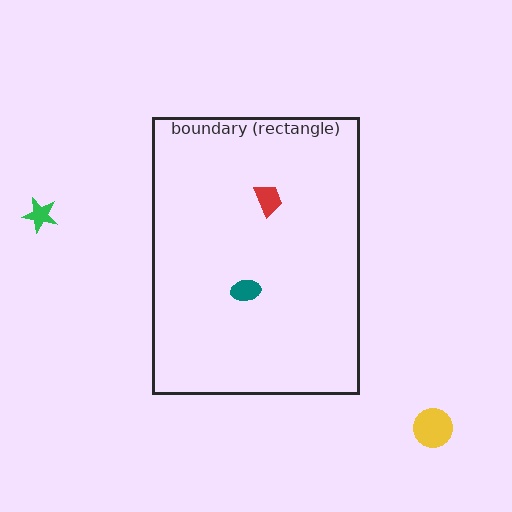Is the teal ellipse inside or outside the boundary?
Inside.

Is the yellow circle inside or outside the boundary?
Outside.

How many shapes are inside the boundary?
2 inside, 2 outside.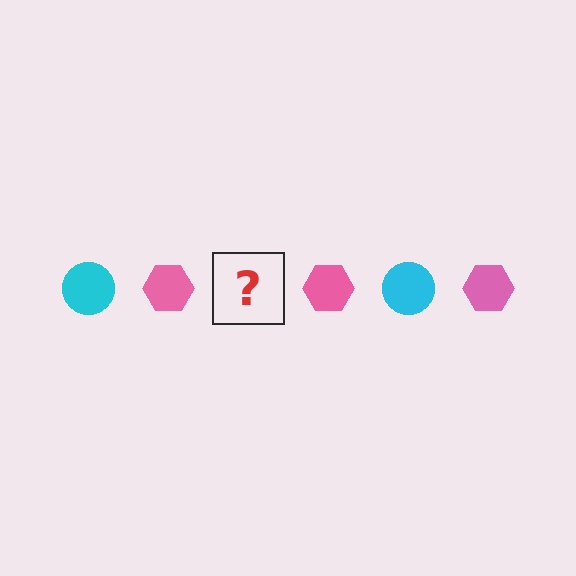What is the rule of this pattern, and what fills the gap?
The rule is that the pattern alternates between cyan circle and pink hexagon. The gap should be filled with a cyan circle.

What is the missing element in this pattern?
The missing element is a cyan circle.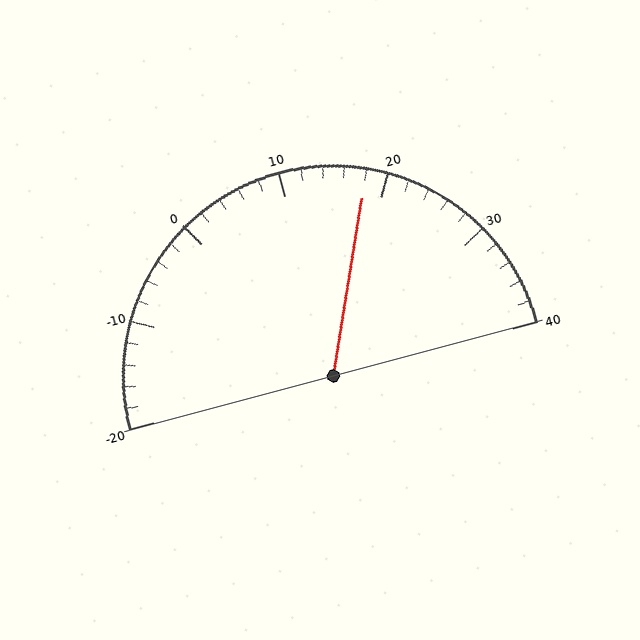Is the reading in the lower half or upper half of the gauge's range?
The reading is in the upper half of the range (-20 to 40).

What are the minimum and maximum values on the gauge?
The gauge ranges from -20 to 40.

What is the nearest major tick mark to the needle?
The nearest major tick mark is 20.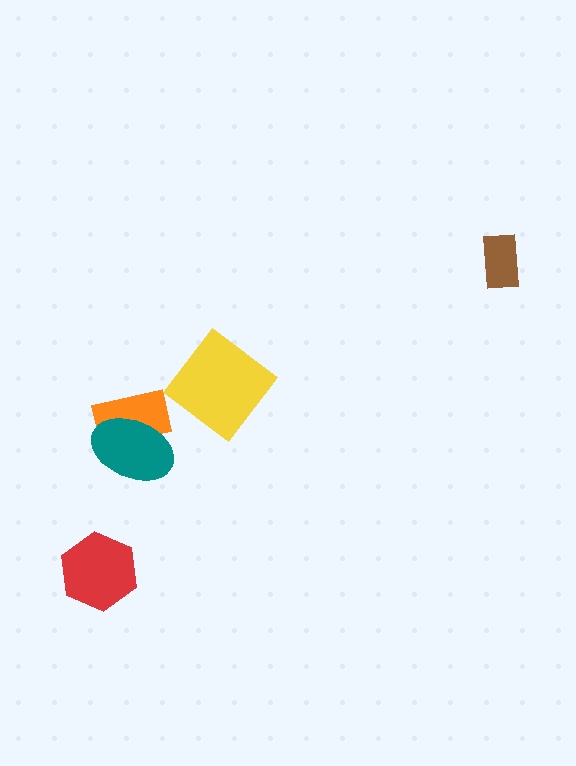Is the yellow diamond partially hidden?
No, no other shape covers it.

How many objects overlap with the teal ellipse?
1 object overlaps with the teal ellipse.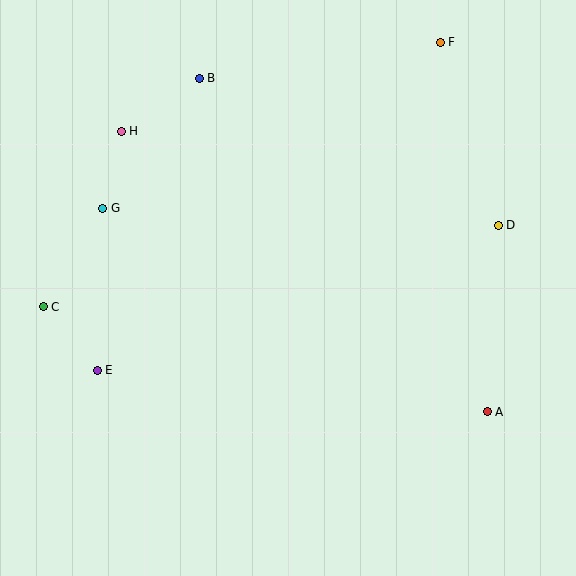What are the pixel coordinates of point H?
Point H is at (121, 131).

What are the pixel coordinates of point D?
Point D is at (498, 225).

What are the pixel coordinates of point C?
Point C is at (43, 307).